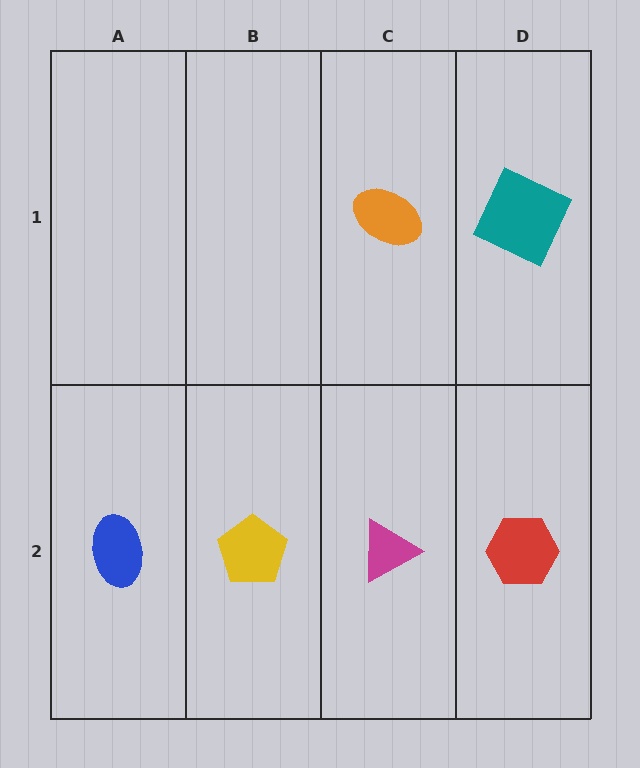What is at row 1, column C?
An orange ellipse.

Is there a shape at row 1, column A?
No, that cell is empty.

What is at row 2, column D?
A red hexagon.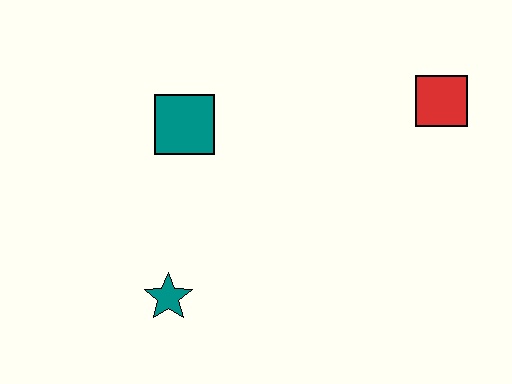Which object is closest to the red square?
The teal square is closest to the red square.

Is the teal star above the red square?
No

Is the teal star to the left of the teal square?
Yes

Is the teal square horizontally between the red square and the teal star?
Yes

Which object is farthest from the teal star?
The red square is farthest from the teal star.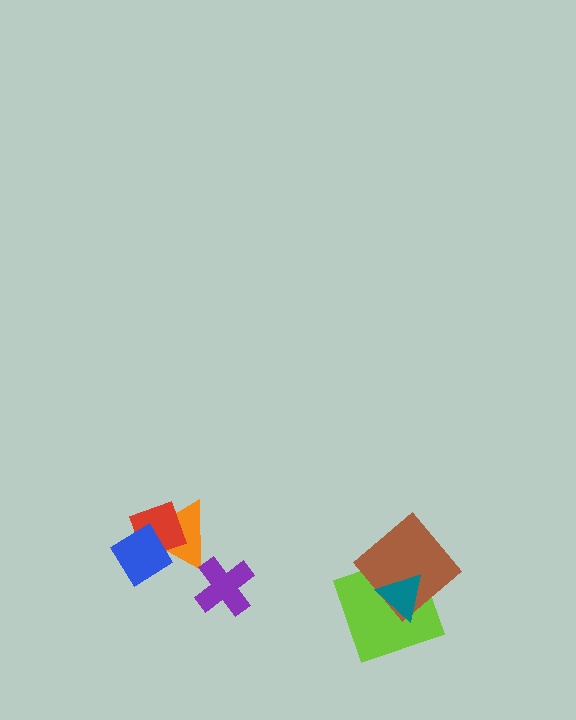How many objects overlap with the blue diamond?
2 objects overlap with the blue diamond.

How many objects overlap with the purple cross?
0 objects overlap with the purple cross.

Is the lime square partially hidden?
Yes, it is partially covered by another shape.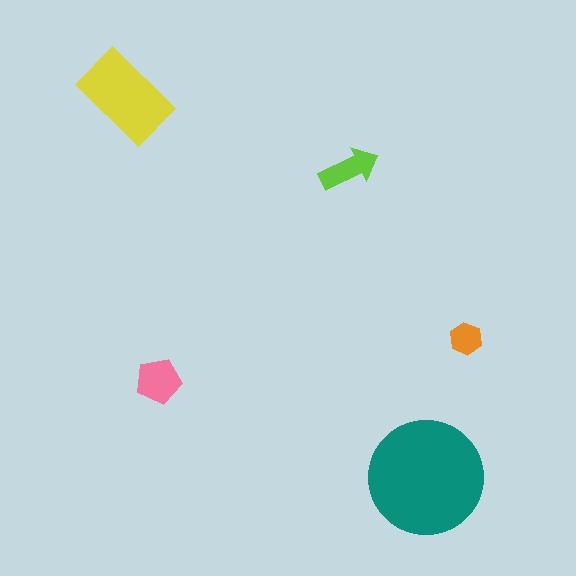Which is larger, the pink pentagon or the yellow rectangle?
The yellow rectangle.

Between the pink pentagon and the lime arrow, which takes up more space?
The pink pentagon.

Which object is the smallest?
The orange hexagon.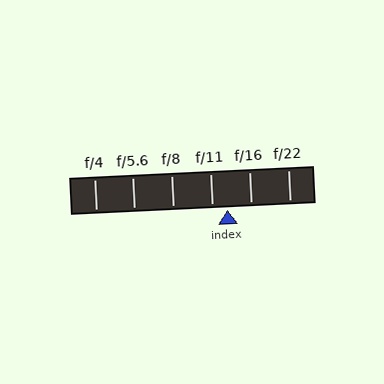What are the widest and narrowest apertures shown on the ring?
The widest aperture shown is f/4 and the narrowest is f/22.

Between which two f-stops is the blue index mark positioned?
The index mark is between f/11 and f/16.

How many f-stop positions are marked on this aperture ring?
There are 6 f-stop positions marked.